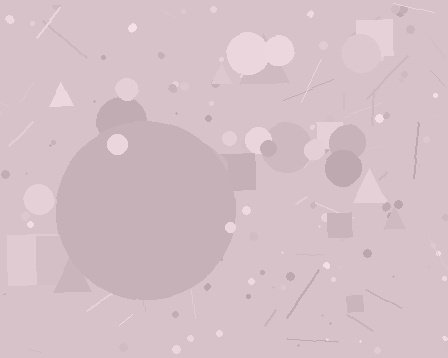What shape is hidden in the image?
A circle is hidden in the image.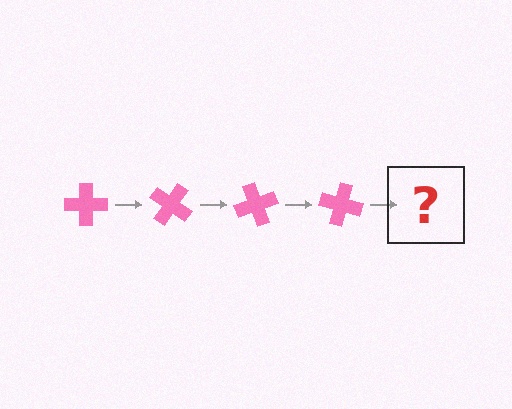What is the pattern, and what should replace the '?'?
The pattern is that the cross rotates 35 degrees each step. The '?' should be a pink cross rotated 140 degrees.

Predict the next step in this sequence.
The next step is a pink cross rotated 140 degrees.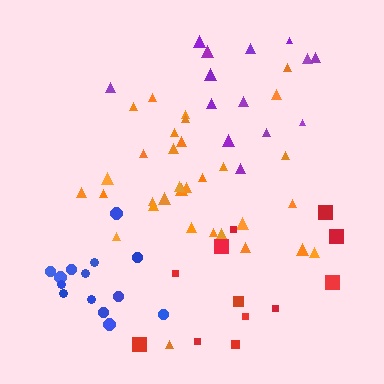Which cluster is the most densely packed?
Blue.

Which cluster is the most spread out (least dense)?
Red.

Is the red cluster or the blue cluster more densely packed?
Blue.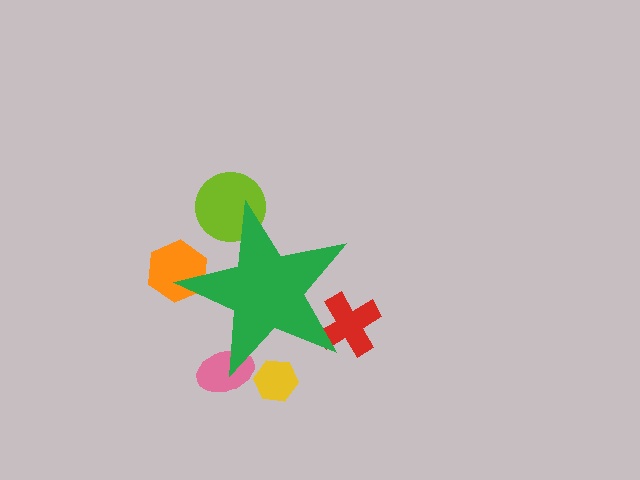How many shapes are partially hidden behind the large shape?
5 shapes are partially hidden.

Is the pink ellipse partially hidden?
Yes, the pink ellipse is partially hidden behind the green star.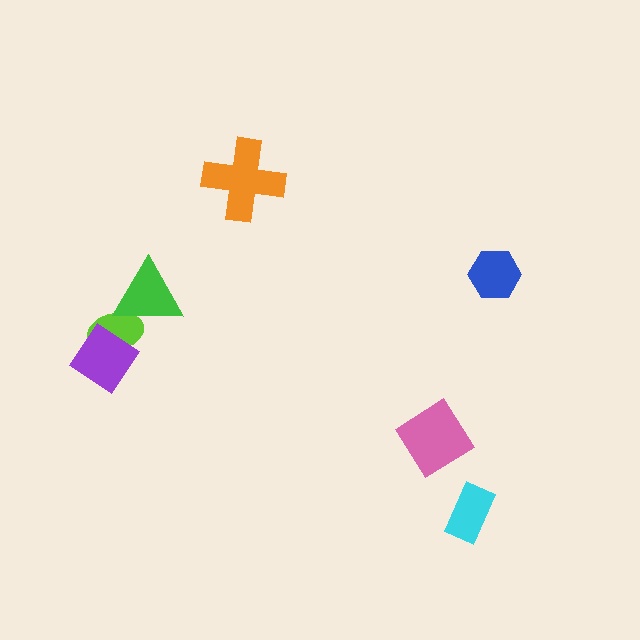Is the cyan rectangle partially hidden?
No, no other shape covers it.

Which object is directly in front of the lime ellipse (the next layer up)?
The green triangle is directly in front of the lime ellipse.